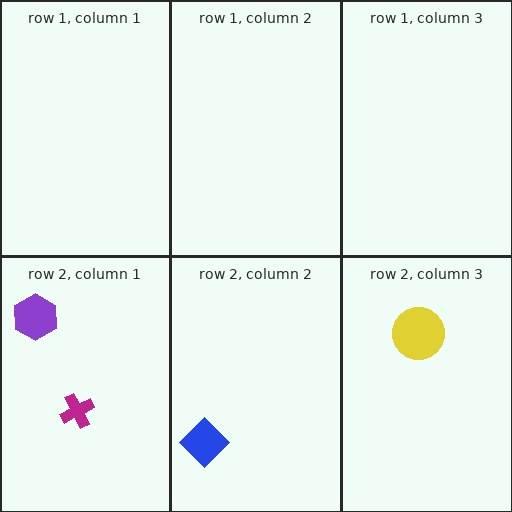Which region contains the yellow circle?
The row 2, column 3 region.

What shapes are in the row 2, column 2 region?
The blue diamond.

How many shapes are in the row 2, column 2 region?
1.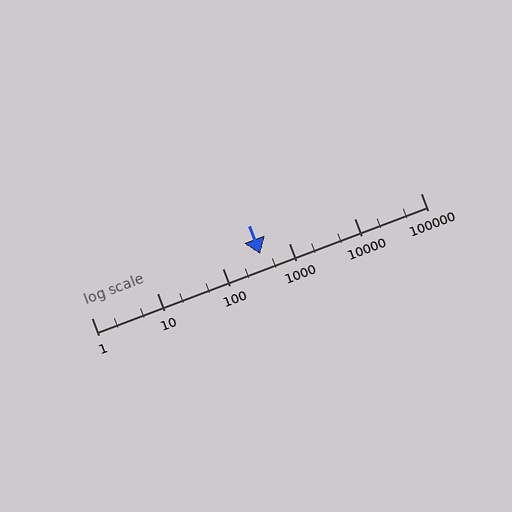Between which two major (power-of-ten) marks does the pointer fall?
The pointer is between 100 and 1000.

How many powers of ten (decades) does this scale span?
The scale spans 5 decades, from 1 to 100000.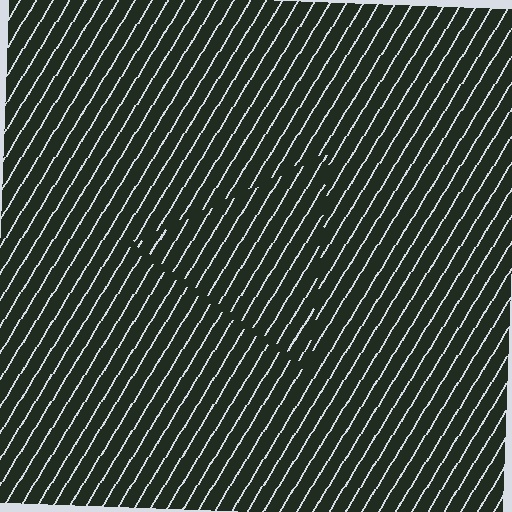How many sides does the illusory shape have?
3 sides — the line-ends trace a triangle.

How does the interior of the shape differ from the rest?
The interior of the shape contains the same grating, shifted by half a period — the contour is defined by the phase discontinuity where line-ends from the inner and outer gratings abut.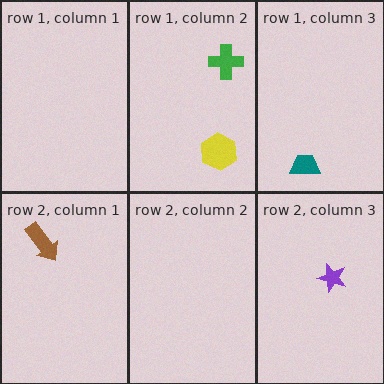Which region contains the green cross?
The row 1, column 2 region.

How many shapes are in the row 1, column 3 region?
1.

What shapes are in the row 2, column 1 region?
The brown arrow.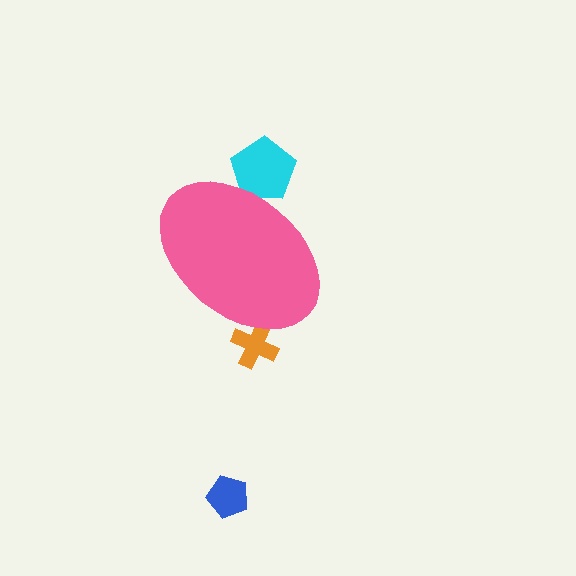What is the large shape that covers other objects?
A pink ellipse.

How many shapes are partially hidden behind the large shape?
2 shapes are partially hidden.